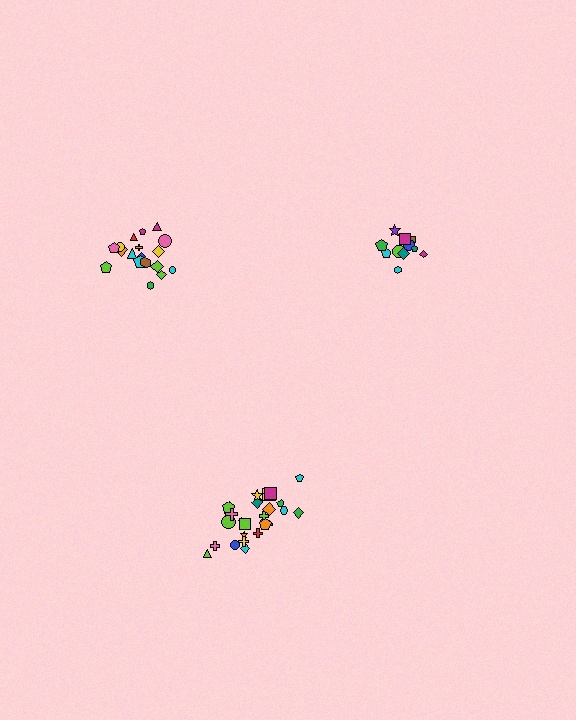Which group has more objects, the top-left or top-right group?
The top-left group.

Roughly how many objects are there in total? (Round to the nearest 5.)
Roughly 55 objects in total.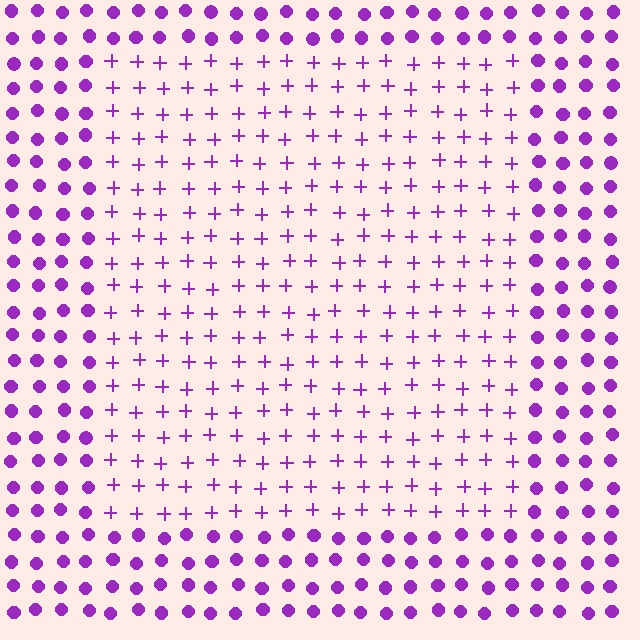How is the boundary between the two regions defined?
The boundary is defined by a change in element shape: plus signs inside vs. circles outside. All elements share the same color and spacing.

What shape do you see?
I see a rectangle.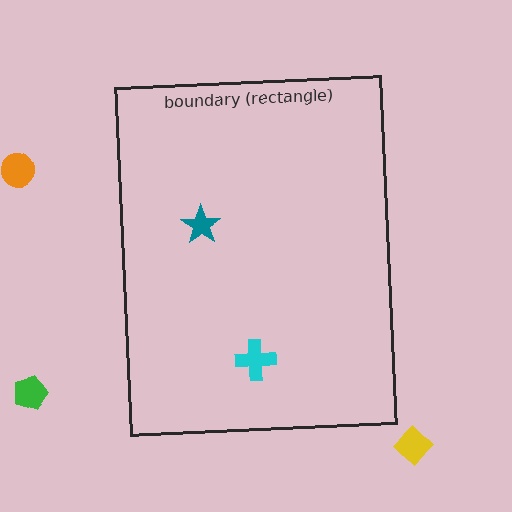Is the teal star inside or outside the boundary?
Inside.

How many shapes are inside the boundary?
2 inside, 3 outside.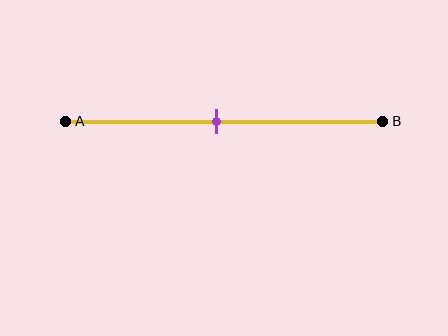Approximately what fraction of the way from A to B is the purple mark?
The purple mark is approximately 50% of the way from A to B.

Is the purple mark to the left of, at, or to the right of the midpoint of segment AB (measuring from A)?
The purple mark is approximately at the midpoint of segment AB.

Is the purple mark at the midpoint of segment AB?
Yes, the mark is approximately at the midpoint.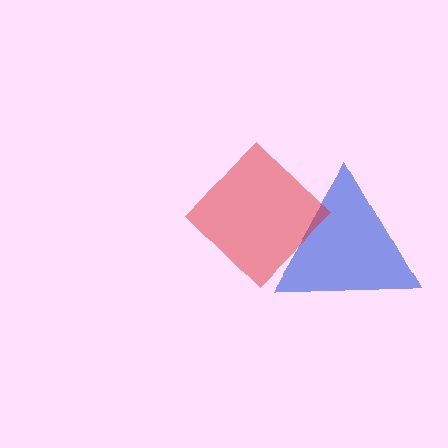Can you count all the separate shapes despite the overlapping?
Yes, there are 2 separate shapes.